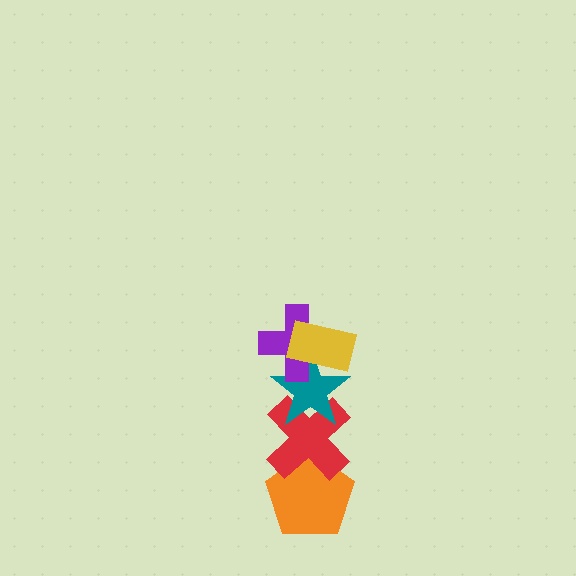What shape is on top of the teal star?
The purple cross is on top of the teal star.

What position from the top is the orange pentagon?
The orange pentagon is 5th from the top.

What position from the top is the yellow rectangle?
The yellow rectangle is 1st from the top.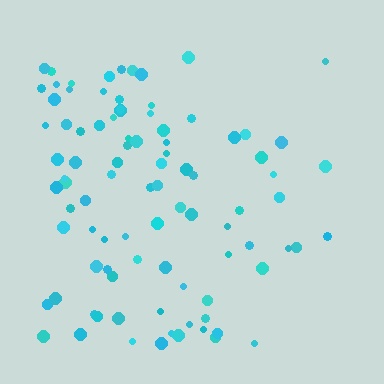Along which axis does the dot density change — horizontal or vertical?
Horizontal.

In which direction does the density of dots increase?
From right to left, with the left side densest.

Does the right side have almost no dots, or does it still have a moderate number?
Still a moderate number, just noticeably fewer than the left.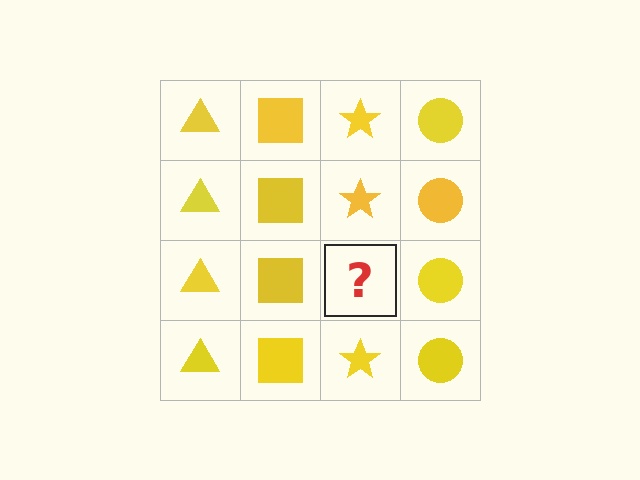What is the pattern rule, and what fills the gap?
The rule is that each column has a consistent shape. The gap should be filled with a yellow star.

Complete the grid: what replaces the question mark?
The question mark should be replaced with a yellow star.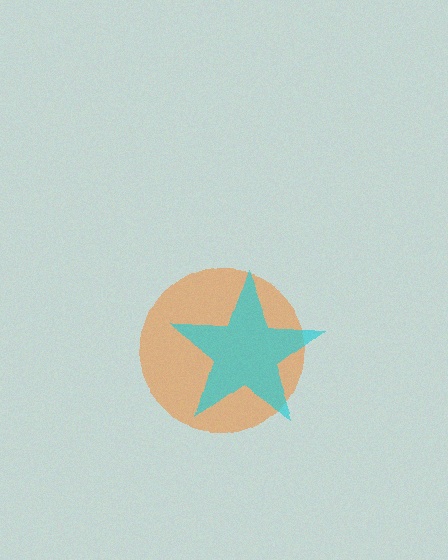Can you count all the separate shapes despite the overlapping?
Yes, there are 2 separate shapes.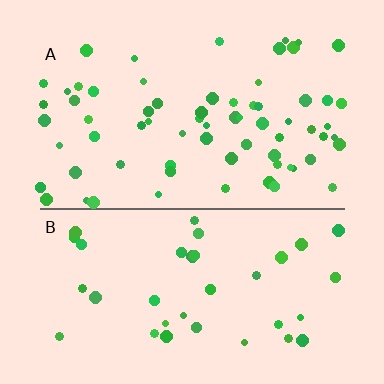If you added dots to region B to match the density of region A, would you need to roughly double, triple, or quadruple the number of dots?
Approximately double.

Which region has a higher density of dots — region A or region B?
A (the top).